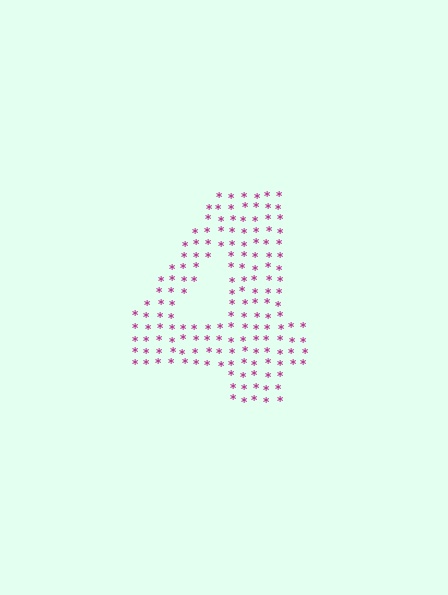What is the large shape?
The large shape is the digit 4.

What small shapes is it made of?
It is made of small asterisks.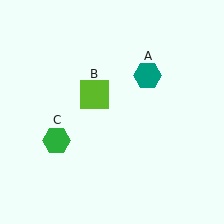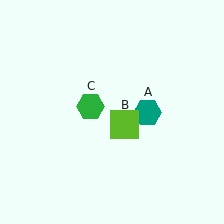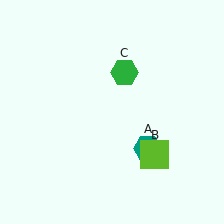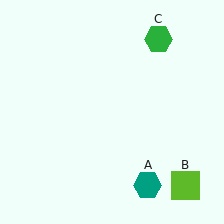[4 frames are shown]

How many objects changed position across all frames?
3 objects changed position: teal hexagon (object A), lime square (object B), green hexagon (object C).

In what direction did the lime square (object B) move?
The lime square (object B) moved down and to the right.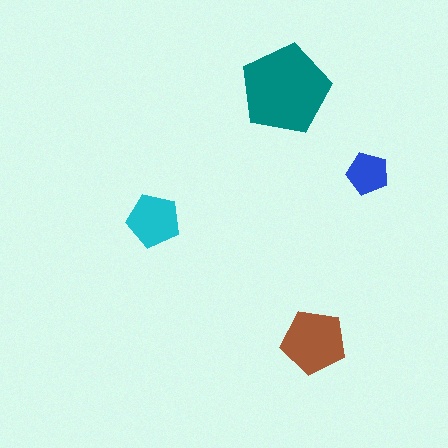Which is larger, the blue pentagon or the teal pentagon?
The teal one.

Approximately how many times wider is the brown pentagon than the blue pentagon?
About 1.5 times wider.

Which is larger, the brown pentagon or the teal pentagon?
The teal one.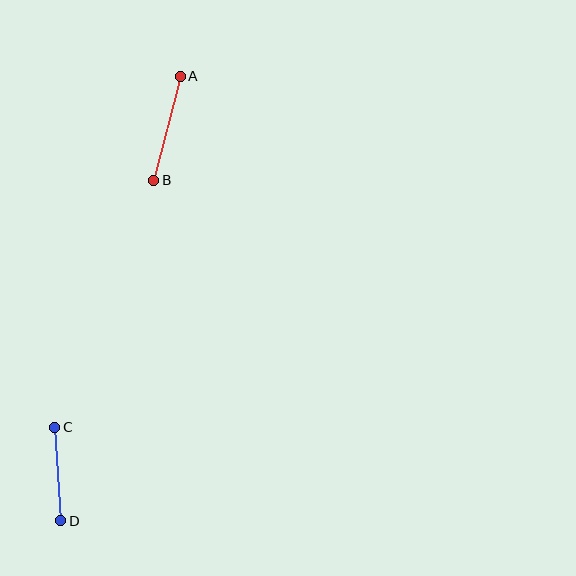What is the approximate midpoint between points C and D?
The midpoint is at approximately (58, 474) pixels.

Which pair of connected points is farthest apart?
Points A and B are farthest apart.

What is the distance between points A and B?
The distance is approximately 107 pixels.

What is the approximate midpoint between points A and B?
The midpoint is at approximately (167, 128) pixels.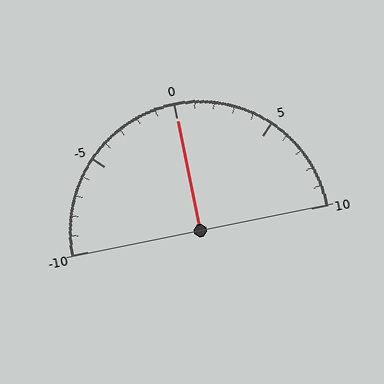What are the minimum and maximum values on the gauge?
The gauge ranges from -10 to 10.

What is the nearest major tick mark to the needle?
The nearest major tick mark is 0.